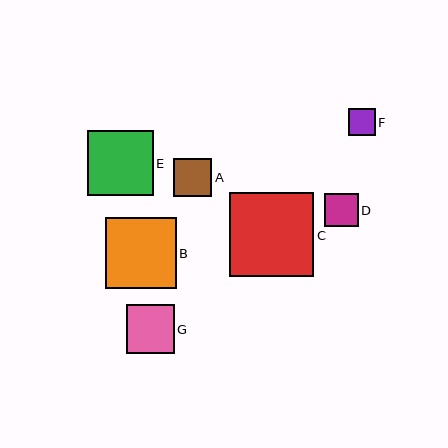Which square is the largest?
Square C is the largest with a size of approximately 84 pixels.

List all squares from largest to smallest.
From largest to smallest: C, B, E, G, A, D, F.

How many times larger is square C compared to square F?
Square C is approximately 3.1 times the size of square F.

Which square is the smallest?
Square F is the smallest with a size of approximately 27 pixels.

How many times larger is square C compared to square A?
Square C is approximately 2.2 times the size of square A.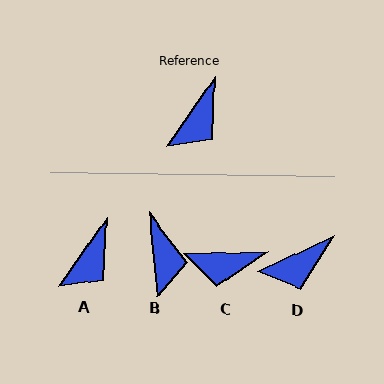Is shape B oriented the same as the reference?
No, it is off by about 41 degrees.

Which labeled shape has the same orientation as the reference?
A.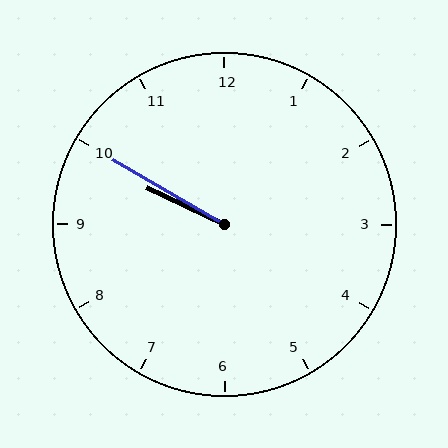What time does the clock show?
9:50.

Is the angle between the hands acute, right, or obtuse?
It is acute.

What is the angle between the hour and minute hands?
Approximately 5 degrees.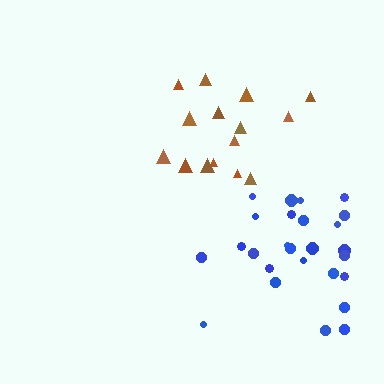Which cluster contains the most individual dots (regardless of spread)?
Blue (26).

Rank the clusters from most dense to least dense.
brown, blue.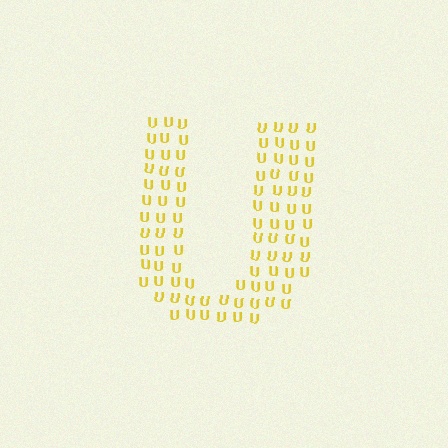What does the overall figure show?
The overall figure shows the letter U.